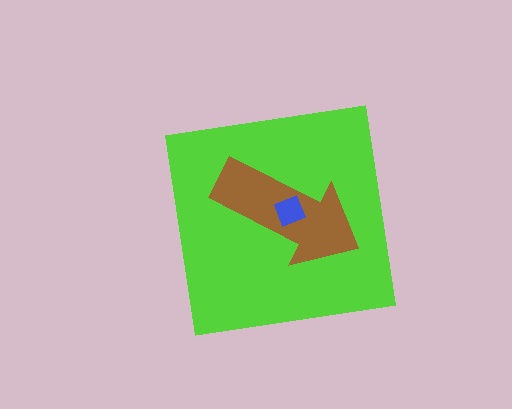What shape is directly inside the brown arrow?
The blue square.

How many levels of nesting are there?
3.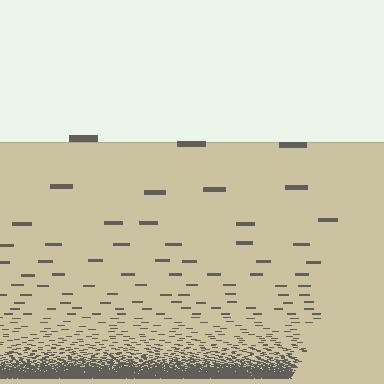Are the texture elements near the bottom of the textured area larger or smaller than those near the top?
Smaller. The gradient is inverted — elements near the bottom are smaller and denser.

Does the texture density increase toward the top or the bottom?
Density increases toward the bottom.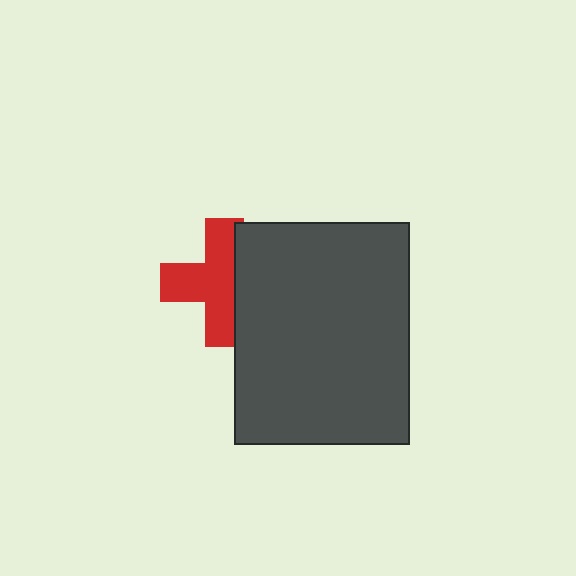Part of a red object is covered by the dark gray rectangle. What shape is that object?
It is a cross.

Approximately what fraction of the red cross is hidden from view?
Roughly 36% of the red cross is hidden behind the dark gray rectangle.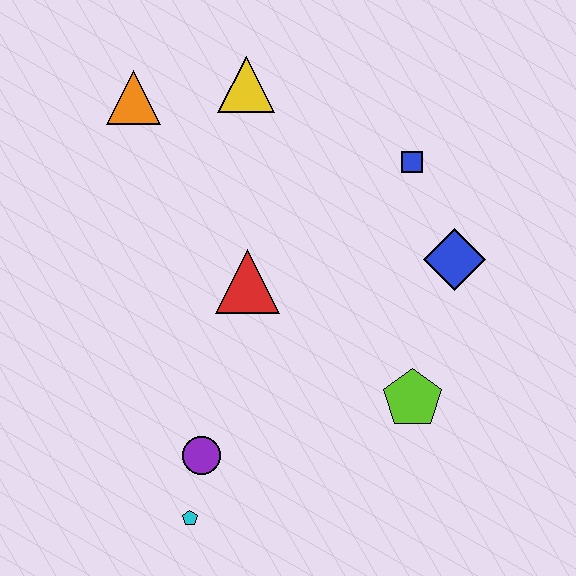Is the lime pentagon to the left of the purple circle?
No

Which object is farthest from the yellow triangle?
The cyan pentagon is farthest from the yellow triangle.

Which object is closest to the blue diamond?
The blue square is closest to the blue diamond.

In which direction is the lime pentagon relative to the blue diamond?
The lime pentagon is below the blue diamond.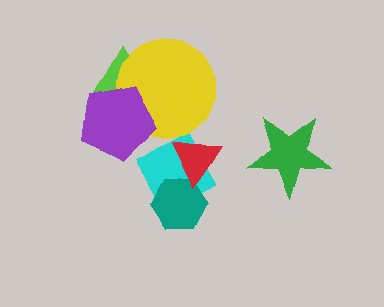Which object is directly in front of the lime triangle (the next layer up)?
The yellow circle is directly in front of the lime triangle.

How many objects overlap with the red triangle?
2 objects overlap with the red triangle.